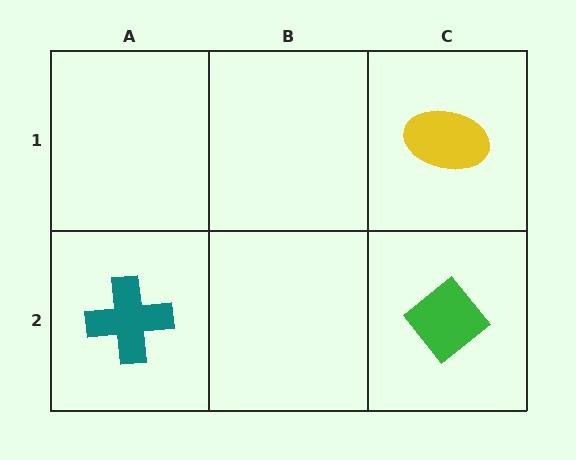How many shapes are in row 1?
1 shape.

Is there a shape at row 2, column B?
No, that cell is empty.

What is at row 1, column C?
A yellow ellipse.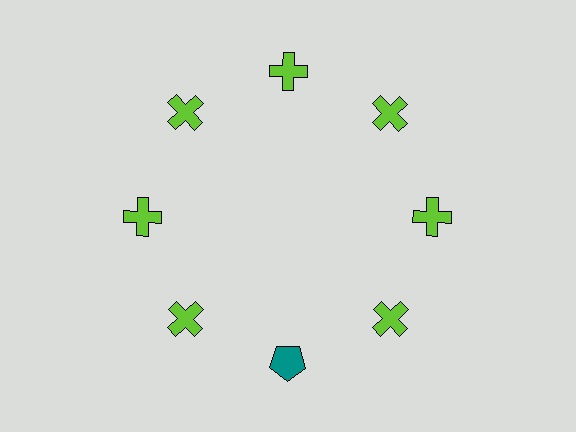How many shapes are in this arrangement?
There are 8 shapes arranged in a ring pattern.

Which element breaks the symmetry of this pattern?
The teal pentagon at roughly the 6 o'clock position breaks the symmetry. All other shapes are lime crosses.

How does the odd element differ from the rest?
It differs in both color (teal instead of lime) and shape (pentagon instead of cross).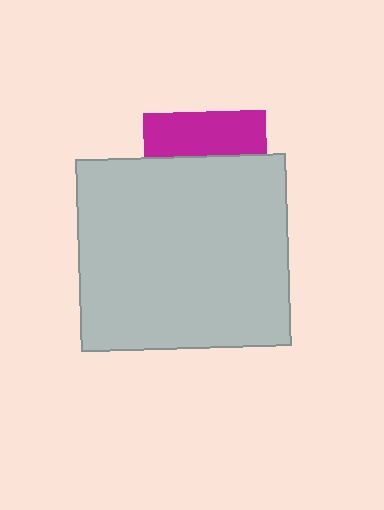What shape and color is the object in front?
The object in front is a light gray rectangle.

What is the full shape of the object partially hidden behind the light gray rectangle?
The partially hidden object is a magenta square.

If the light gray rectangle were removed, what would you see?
You would see the complete magenta square.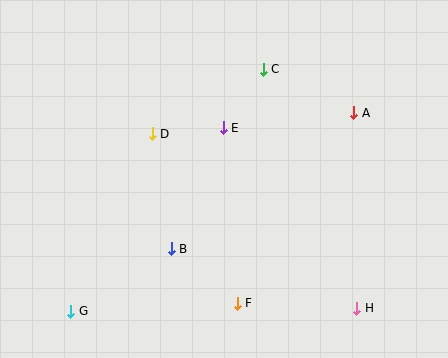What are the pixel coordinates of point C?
Point C is at (263, 69).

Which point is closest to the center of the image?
Point E at (223, 128) is closest to the center.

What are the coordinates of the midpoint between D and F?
The midpoint between D and F is at (195, 219).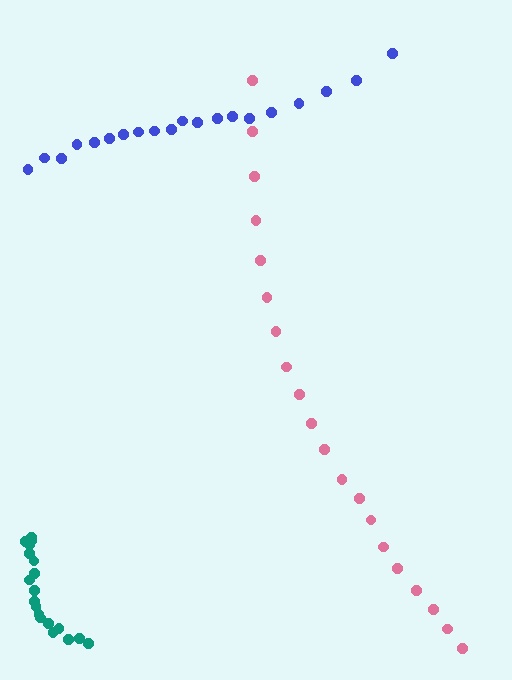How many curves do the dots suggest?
There are 3 distinct paths.